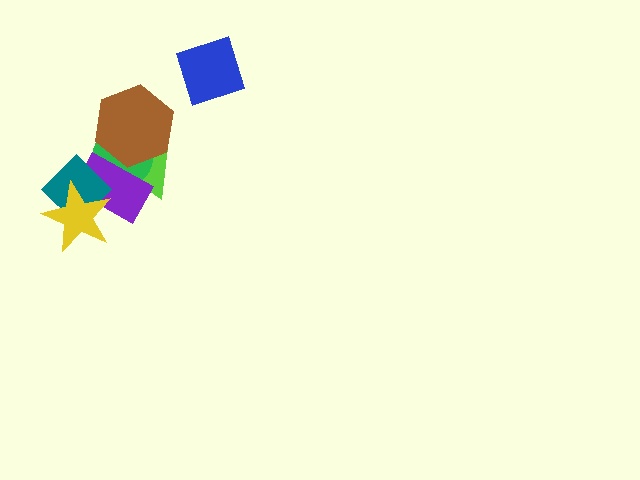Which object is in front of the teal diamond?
The yellow star is in front of the teal diamond.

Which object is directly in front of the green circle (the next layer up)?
The purple rectangle is directly in front of the green circle.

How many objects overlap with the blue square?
0 objects overlap with the blue square.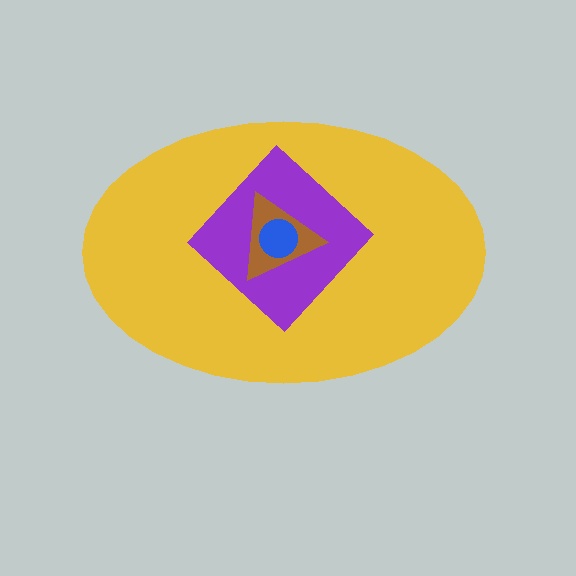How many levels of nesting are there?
4.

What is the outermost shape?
The yellow ellipse.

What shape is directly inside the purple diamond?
The brown triangle.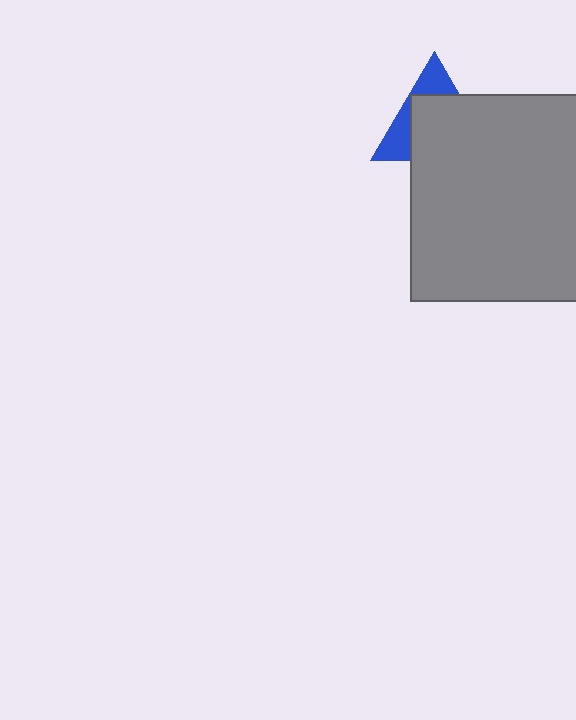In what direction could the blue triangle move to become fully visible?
The blue triangle could move up. That would shift it out from behind the gray square entirely.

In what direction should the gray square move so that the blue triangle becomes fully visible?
The gray square should move down. That is the shortest direction to clear the overlap and leave the blue triangle fully visible.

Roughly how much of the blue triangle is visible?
A small part of it is visible (roughly 34%).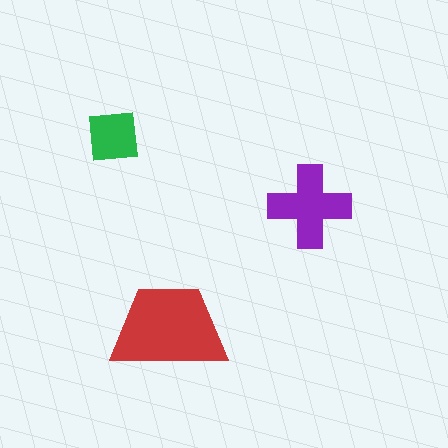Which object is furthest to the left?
The green square is leftmost.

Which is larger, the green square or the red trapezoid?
The red trapezoid.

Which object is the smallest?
The green square.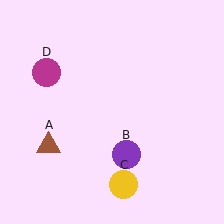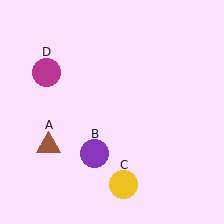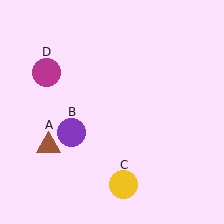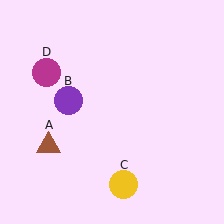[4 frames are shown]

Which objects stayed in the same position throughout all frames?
Brown triangle (object A) and yellow circle (object C) and magenta circle (object D) remained stationary.